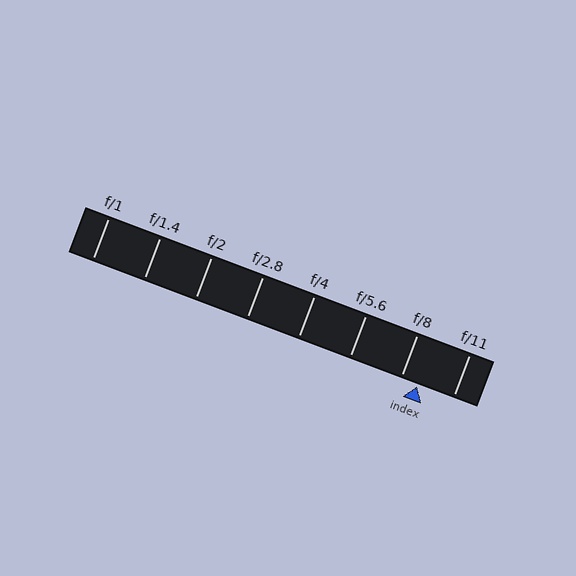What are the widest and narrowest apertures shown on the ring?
The widest aperture shown is f/1 and the narrowest is f/11.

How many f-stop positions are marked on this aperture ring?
There are 8 f-stop positions marked.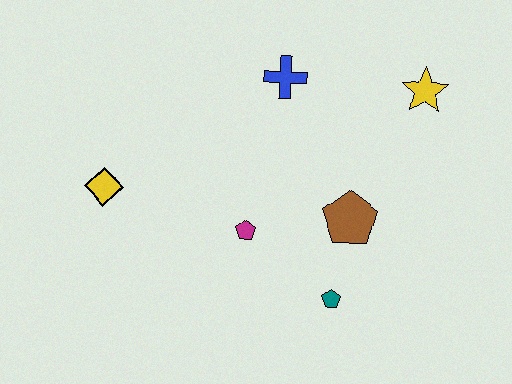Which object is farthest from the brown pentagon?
The yellow diamond is farthest from the brown pentagon.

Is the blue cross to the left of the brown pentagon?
Yes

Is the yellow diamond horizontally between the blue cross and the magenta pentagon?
No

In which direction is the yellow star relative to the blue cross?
The yellow star is to the right of the blue cross.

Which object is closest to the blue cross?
The yellow star is closest to the blue cross.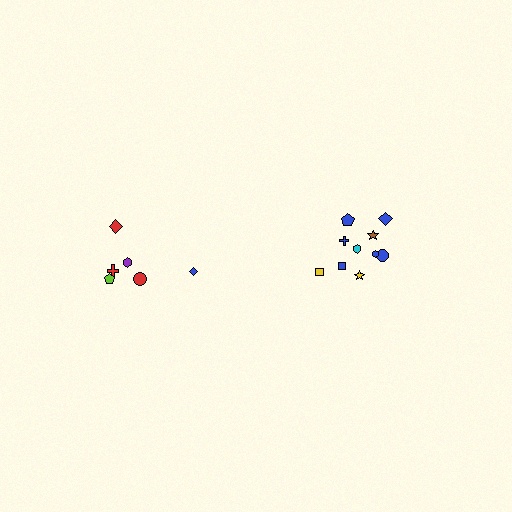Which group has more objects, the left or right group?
The right group.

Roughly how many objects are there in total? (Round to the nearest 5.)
Roughly 15 objects in total.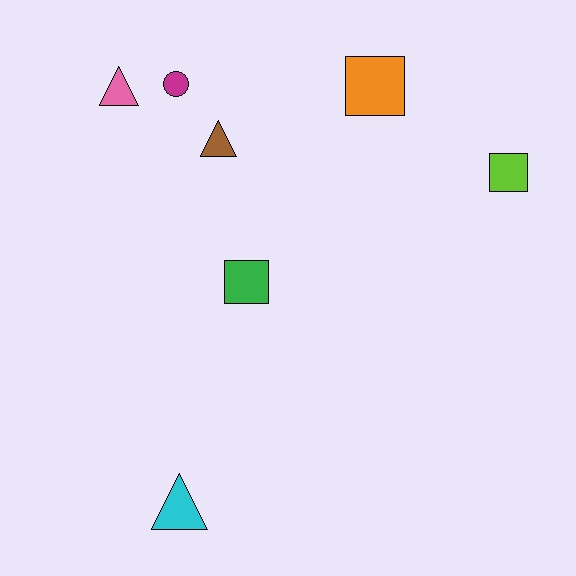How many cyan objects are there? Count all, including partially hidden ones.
There is 1 cyan object.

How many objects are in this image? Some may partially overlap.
There are 7 objects.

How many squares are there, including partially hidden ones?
There are 3 squares.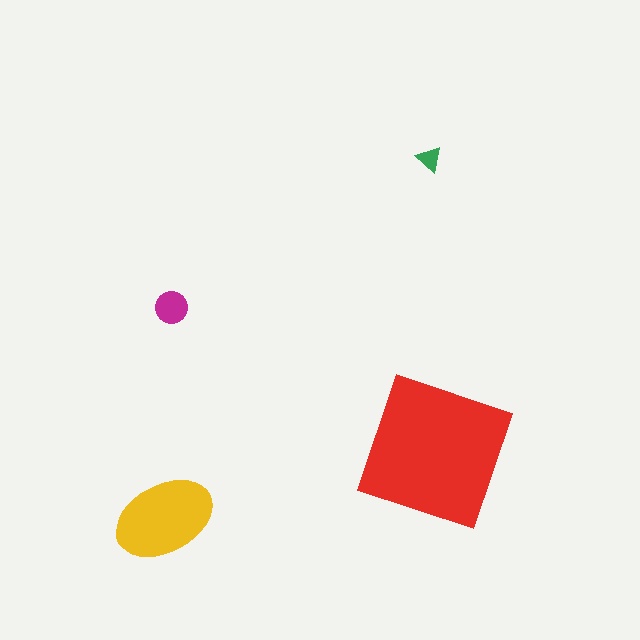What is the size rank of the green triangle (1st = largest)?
4th.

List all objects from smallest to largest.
The green triangle, the magenta circle, the yellow ellipse, the red square.